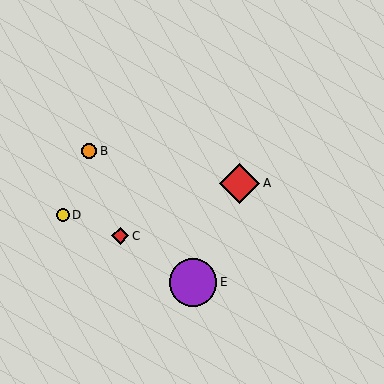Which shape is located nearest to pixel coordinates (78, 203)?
The yellow circle (labeled D) at (63, 215) is nearest to that location.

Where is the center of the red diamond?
The center of the red diamond is at (240, 183).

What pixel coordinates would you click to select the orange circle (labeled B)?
Click at (89, 151) to select the orange circle B.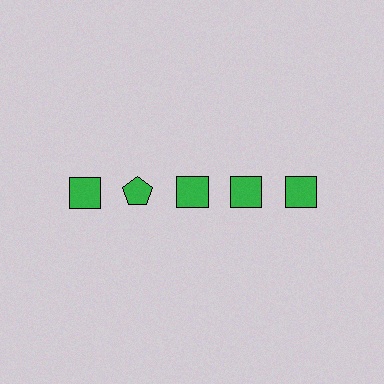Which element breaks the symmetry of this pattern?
The green pentagon in the top row, second from left column breaks the symmetry. All other shapes are green squares.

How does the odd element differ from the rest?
It has a different shape: pentagon instead of square.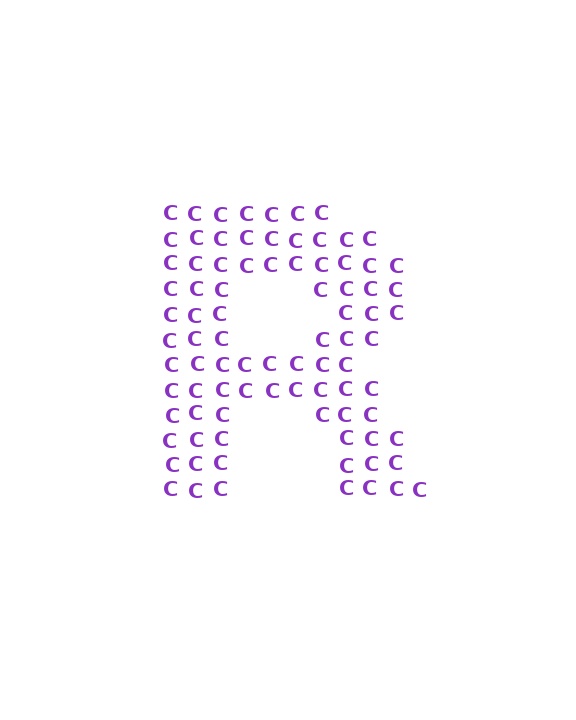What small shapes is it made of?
It is made of small letter C's.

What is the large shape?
The large shape is the letter R.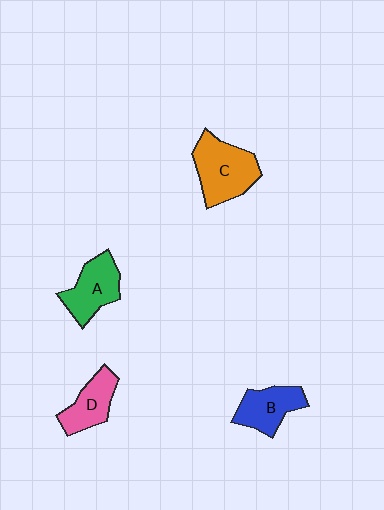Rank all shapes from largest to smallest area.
From largest to smallest: C (orange), A (green), B (blue), D (pink).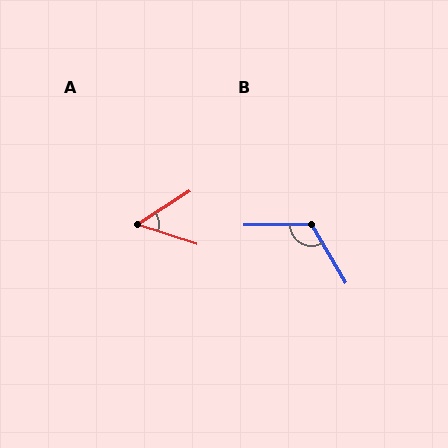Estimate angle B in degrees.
Approximately 120 degrees.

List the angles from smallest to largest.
A (51°), B (120°).